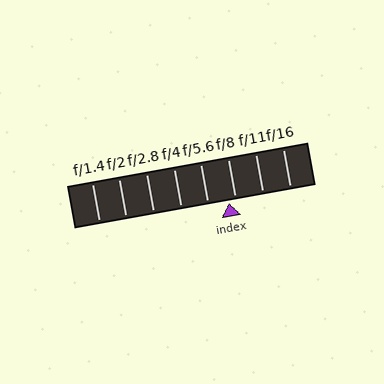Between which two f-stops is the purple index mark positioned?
The index mark is between f/5.6 and f/8.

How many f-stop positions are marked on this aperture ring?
There are 8 f-stop positions marked.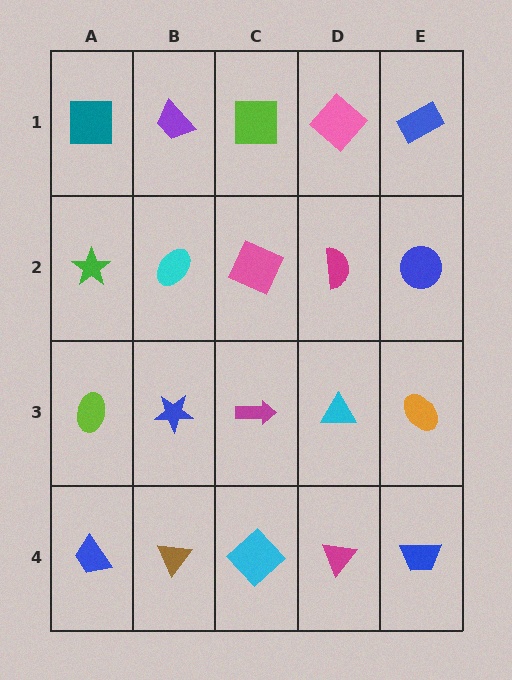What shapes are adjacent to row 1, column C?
A pink square (row 2, column C), a purple trapezoid (row 1, column B), a pink diamond (row 1, column D).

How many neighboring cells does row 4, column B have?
3.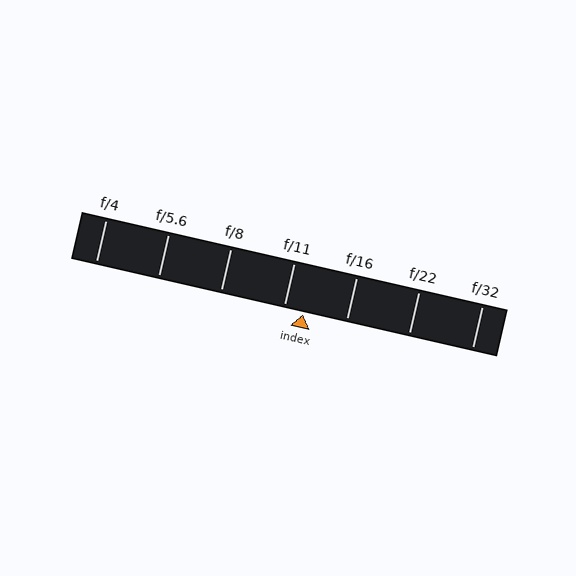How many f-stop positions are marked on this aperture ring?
There are 7 f-stop positions marked.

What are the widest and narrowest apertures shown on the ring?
The widest aperture shown is f/4 and the narrowest is f/32.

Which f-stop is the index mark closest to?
The index mark is closest to f/11.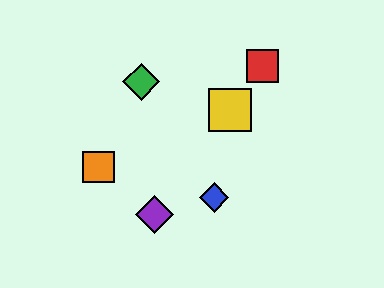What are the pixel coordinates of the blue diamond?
The blue diamond is at (214, 197).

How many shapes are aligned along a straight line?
3 shapes (the red square, the yellow square, the purple diamond) are aligned along a straight line.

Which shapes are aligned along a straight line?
The red square, the yellow square, the purple diamond are aligned along a straight line.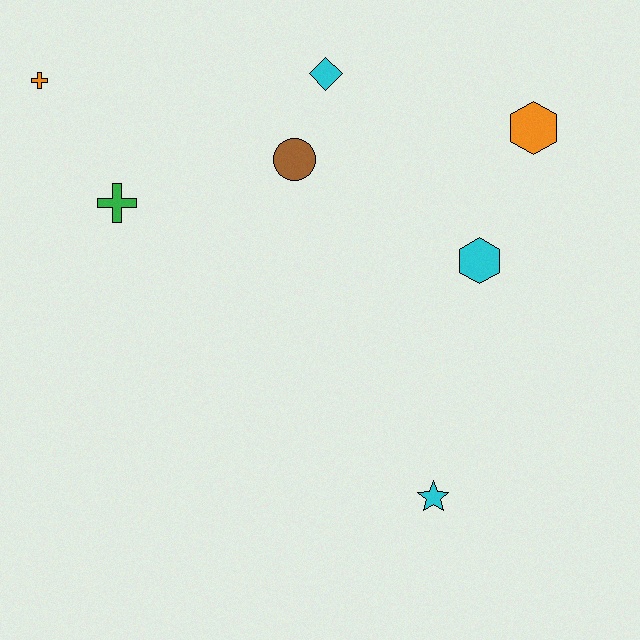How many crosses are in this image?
There are 2 crosses.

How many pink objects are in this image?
There are no pink objects.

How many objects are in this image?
There are 7 objects.